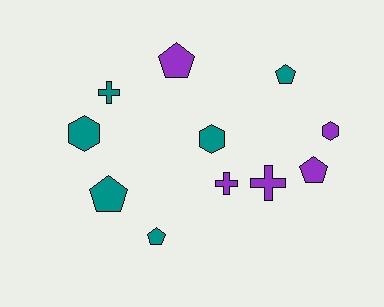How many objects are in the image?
There are 11 objects.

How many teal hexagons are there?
There are 2 teal hexagons.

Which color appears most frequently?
Teal, with 6 objects.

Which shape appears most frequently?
Pentagon, with 5 objects.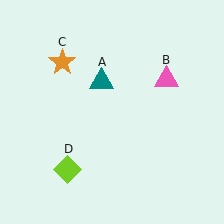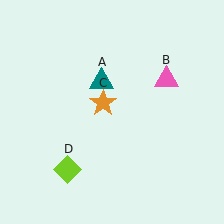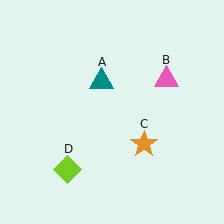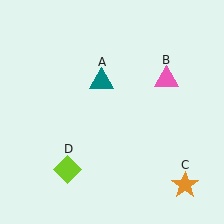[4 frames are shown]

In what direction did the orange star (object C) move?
The orange star (object C) moved down and to the right.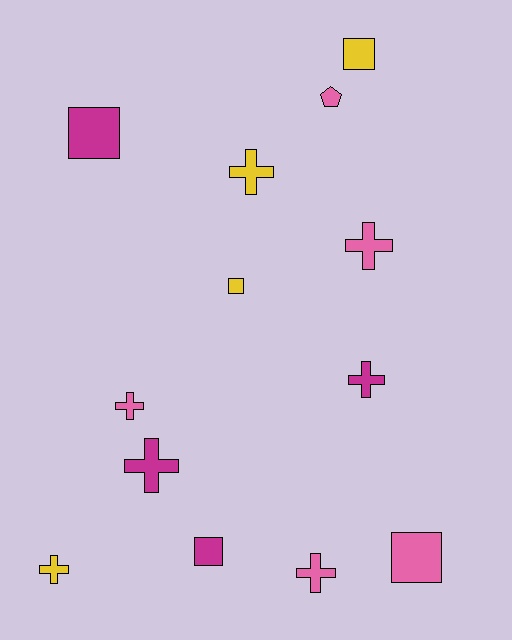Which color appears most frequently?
Pink, with 5 objects.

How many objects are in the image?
There are 13 objects.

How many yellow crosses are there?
There are 2 yellow crosses.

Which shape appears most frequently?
Cross, with 7 objects.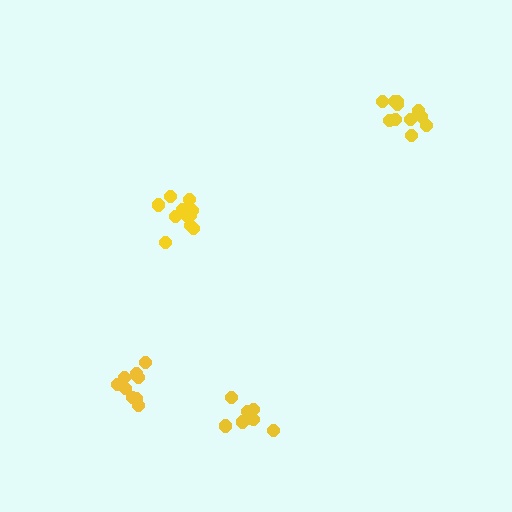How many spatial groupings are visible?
There are 4 spatial groupings.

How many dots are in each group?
Group 1: 11 dots, Group 2: 10 dots, Group 3: 11 dots, Group 4: 10 dots (42 total).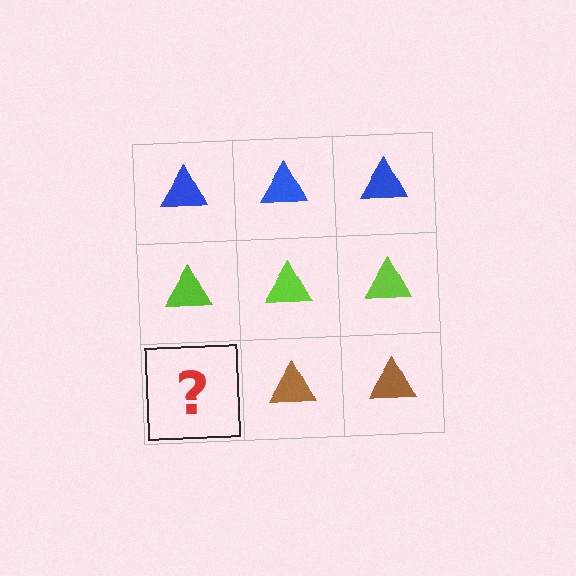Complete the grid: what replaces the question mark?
The question mark should be replaced with a brown triangle.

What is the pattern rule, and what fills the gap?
The rule is that each row has a consistent color. The gap should be filled with a brown triangle.